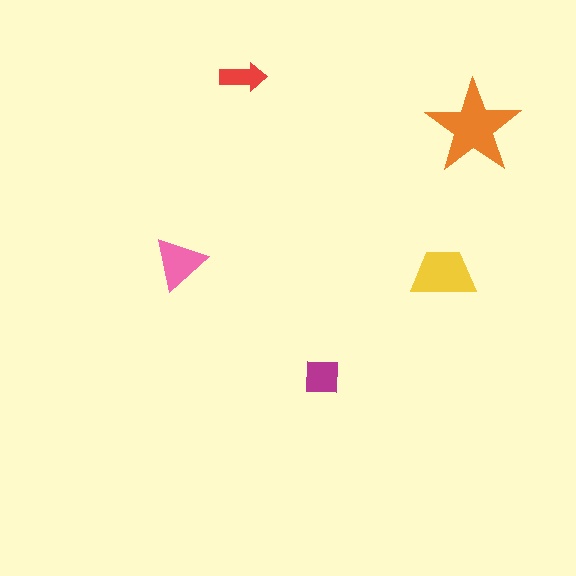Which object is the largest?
The orange star.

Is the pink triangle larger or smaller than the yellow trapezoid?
Smaller.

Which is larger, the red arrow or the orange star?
The orange star.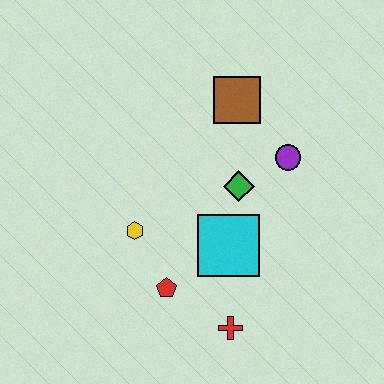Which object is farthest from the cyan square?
The brown square is farthest from the cyan square.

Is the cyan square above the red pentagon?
Yes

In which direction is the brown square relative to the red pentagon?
The brown square is above the red pentagon.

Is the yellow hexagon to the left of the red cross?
Yes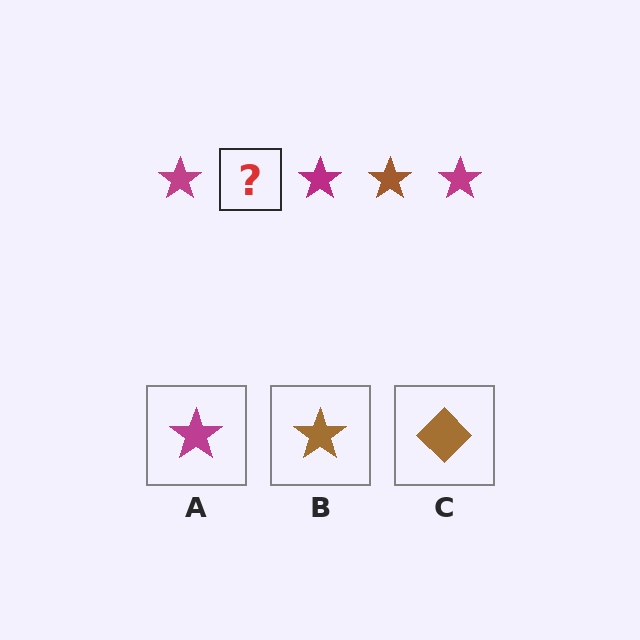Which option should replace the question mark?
Option B.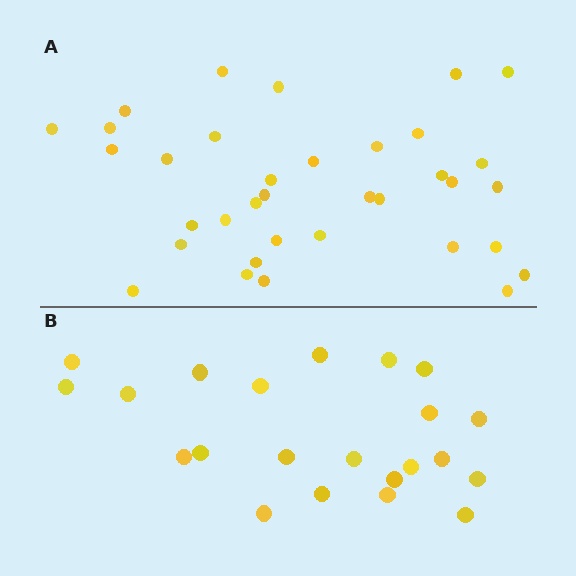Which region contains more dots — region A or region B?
Region A (the top region) has more dots.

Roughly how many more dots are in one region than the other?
Region A has approximately 15 more dots than region B.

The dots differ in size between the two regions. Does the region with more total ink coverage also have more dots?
No. Region B has more total ink coverage because its dots are larger, but region A actually contains more individual dots. Total area can be misleading — the number of items is what matters here.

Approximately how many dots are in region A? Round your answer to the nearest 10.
About 40 dots. (The exact count is 35, which rounds to 40.)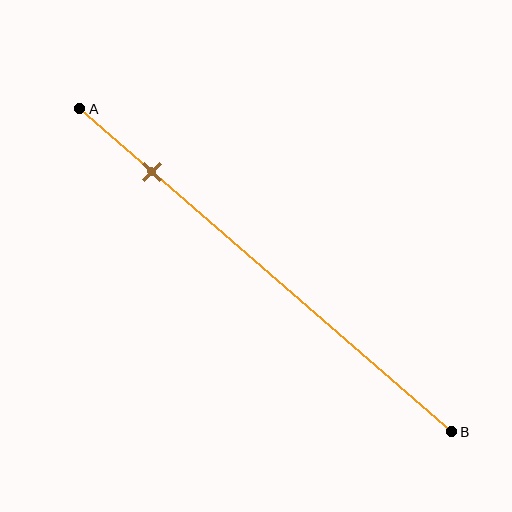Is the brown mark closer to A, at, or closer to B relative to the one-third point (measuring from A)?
The brown mark is closer to point A than the one-third point of segment AB.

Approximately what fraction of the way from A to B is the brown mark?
The brown mark is approximately 20% of the way from A to B.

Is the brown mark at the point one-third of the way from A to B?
No, the mark is at about 20% from A, not at the 33% one-third point.